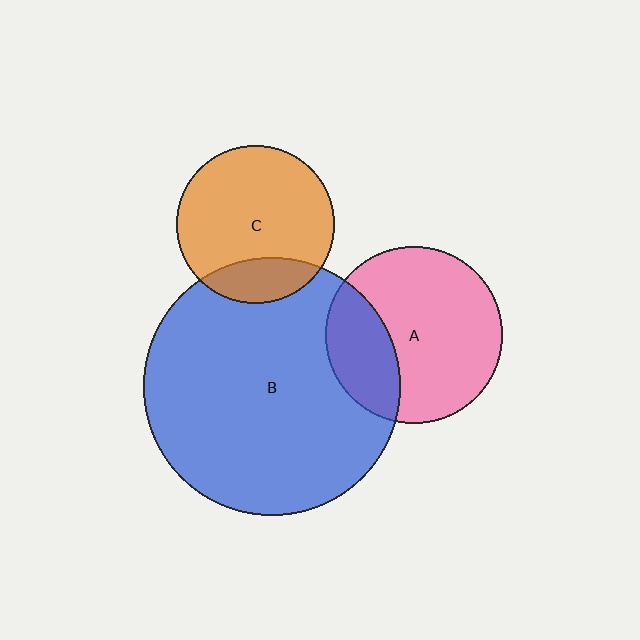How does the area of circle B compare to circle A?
Approximately 2.1 times.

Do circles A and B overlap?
Yes.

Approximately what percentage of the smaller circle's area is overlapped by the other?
Approximately 30%.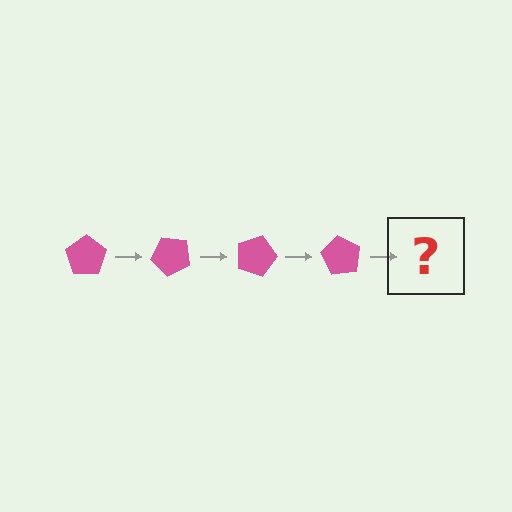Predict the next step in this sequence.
The next step is a pink pentagon rotated 180 degrees.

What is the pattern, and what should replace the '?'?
The pattern is that the pentagon rotates 45 degrees each step. The '?' should be a pink pentagon rotated 180 degrees.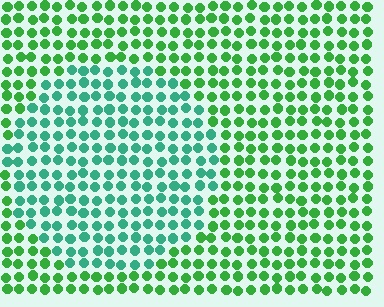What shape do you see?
I see a circle.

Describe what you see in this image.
The image is filled with small green elements in a uniform arrangement. A circle-shaped region is visible where the elements are tinted to a slightly different hue, forming a subtle color boundary.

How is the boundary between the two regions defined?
The boundary is defined purely by a slight shift in hue (about 38 degrees). Spacing, size, and orientation are identical on both sides.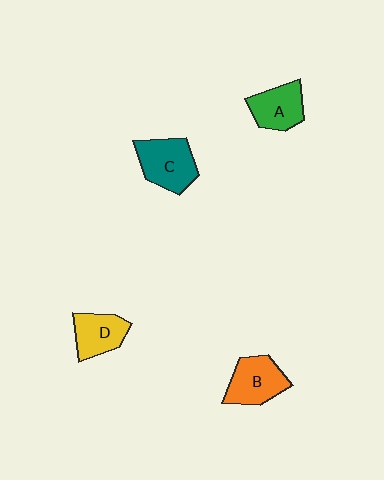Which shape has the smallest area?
Shape D (yellow).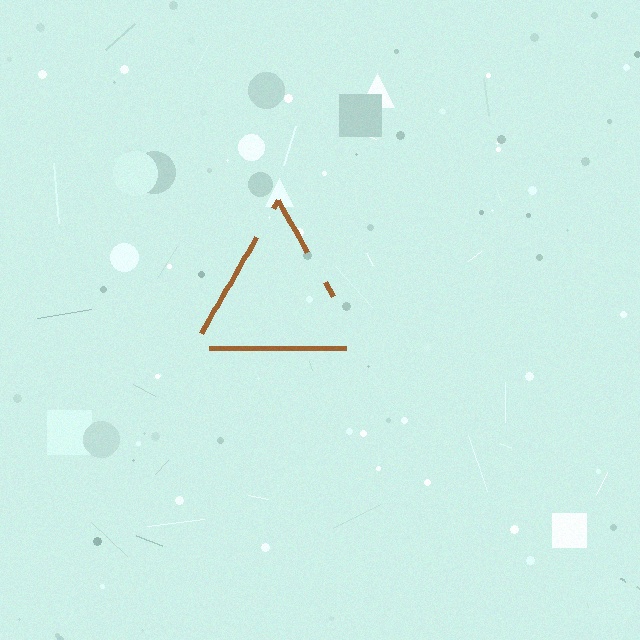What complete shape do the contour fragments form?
The contour fragments form a triangle.